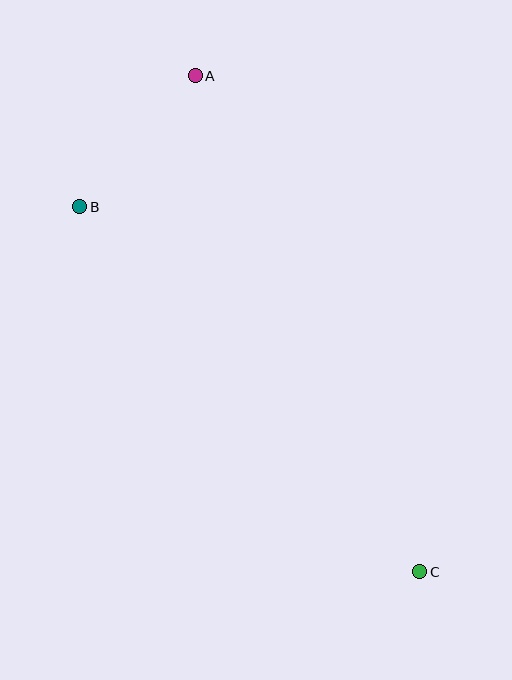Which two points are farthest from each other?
Points A and C are farthest from each other.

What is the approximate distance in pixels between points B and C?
The distance between B and C is approximately 499 pixels.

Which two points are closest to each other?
Points A and B are closest to each other.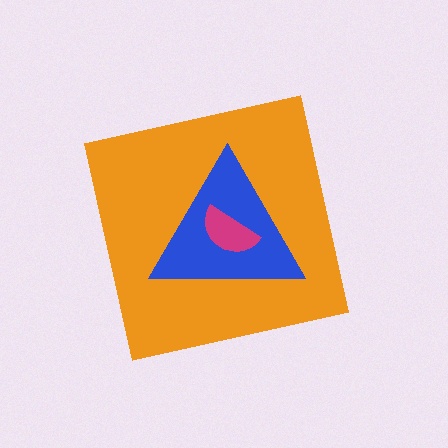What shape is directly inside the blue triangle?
The magenta semicircle.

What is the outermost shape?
The orange square.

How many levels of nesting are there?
3.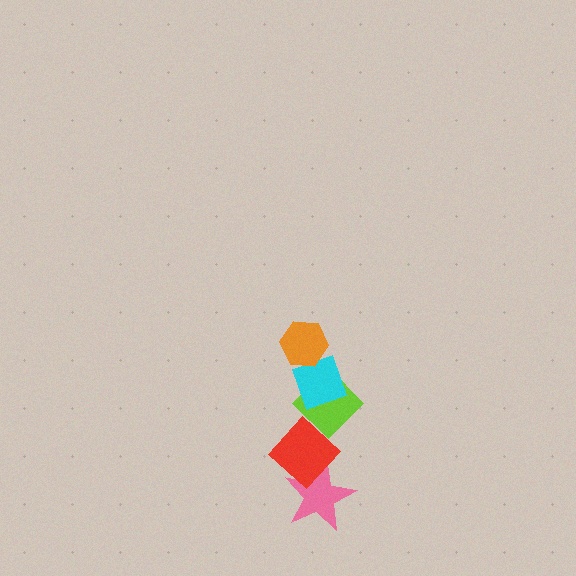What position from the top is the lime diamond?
The lime diamond is 3rd from the top.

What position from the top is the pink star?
The pink star is 5th from the top.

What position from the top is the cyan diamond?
The cyan diamond is 2nd from the top.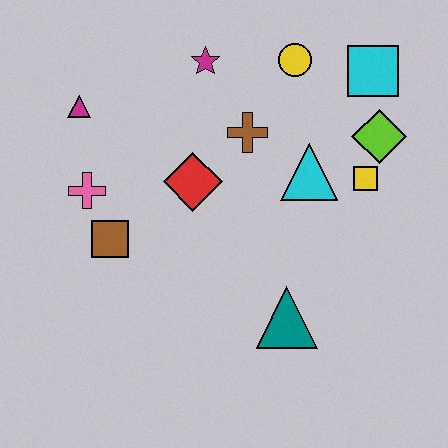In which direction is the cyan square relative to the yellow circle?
The cyan square is to the right of the yellow circle.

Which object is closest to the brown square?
The pink cross is closest to the brown square.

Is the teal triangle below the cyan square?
Yes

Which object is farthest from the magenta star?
The teal triangle is farthest from the magenta star.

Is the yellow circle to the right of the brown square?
Yes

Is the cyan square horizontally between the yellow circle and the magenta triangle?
No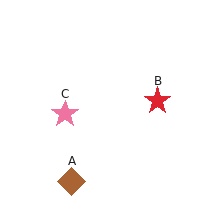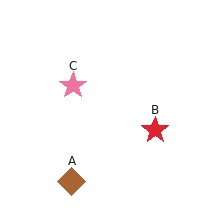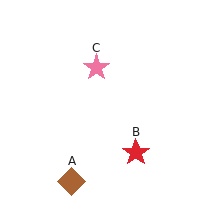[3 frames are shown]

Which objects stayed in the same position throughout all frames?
Brown diamond (object A) remained stationary.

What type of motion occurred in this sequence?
The red star (object B), pink star (object C) rotated clockwise around the center of the scene.